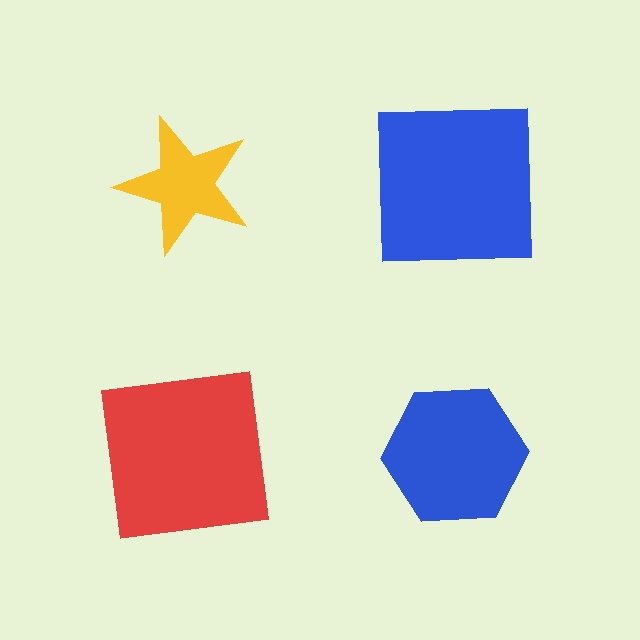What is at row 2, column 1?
A red square.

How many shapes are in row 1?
2 shapes.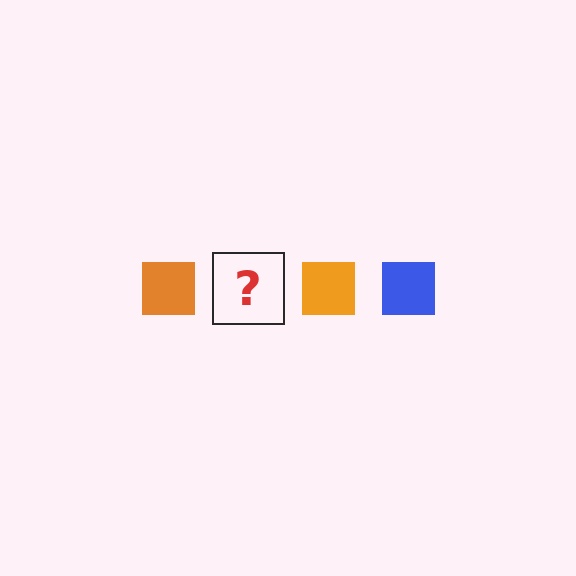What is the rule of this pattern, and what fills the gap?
The rule is that the pattern cycles through orange, blue squares. The gap should be filled with a blue square.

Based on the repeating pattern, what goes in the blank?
The blank should be a blue square.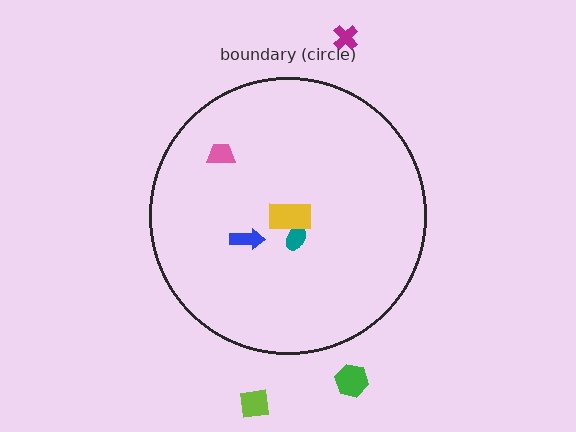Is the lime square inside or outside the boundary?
Outside.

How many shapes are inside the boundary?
4 inside, 3 outside.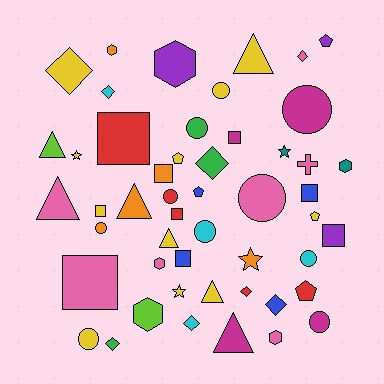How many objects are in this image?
There are 50 objects.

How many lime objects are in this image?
There are 2 lime objects.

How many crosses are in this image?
There is 1 cross.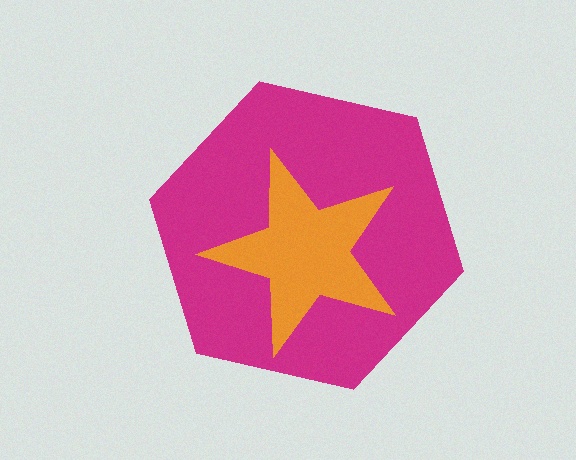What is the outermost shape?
The magenta hexagon.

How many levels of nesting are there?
2.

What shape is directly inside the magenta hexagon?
The orange star.